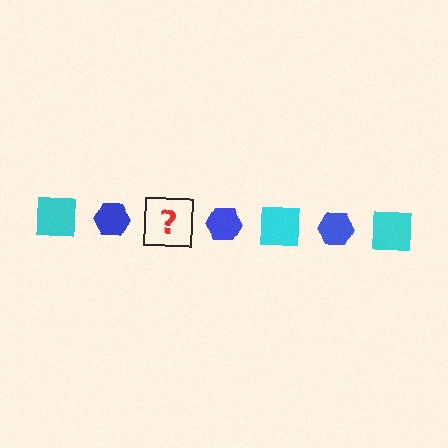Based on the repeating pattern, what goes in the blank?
The blank should be a cyan square.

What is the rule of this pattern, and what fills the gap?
The rule is that the pattern alternates between cyan square and blue hexagon. The gap should be filled with a cyan square.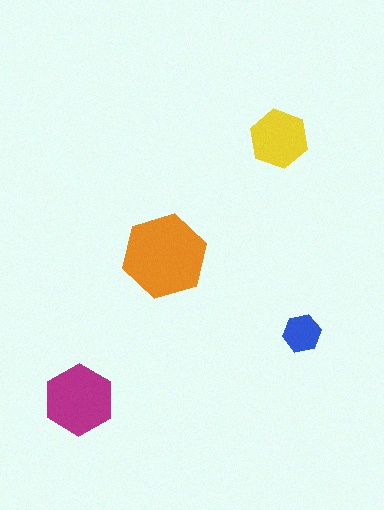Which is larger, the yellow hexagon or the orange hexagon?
The orange one.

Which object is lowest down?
The magenta hexagon is bottommost.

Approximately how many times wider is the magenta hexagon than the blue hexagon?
About 2 times wider.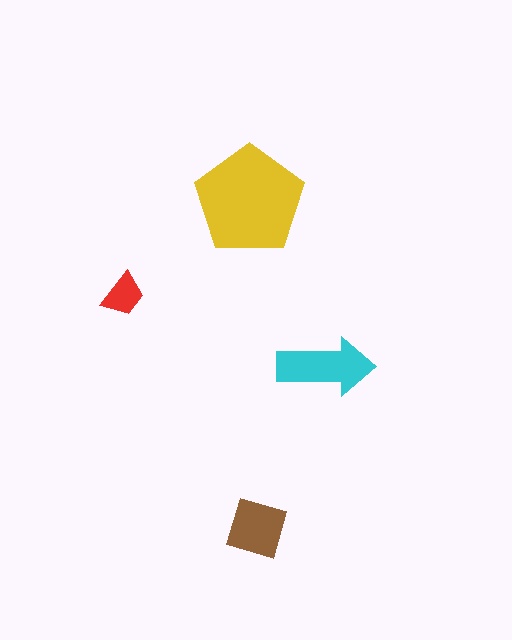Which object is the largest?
The yellow pentagon.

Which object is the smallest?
The red trapezoid.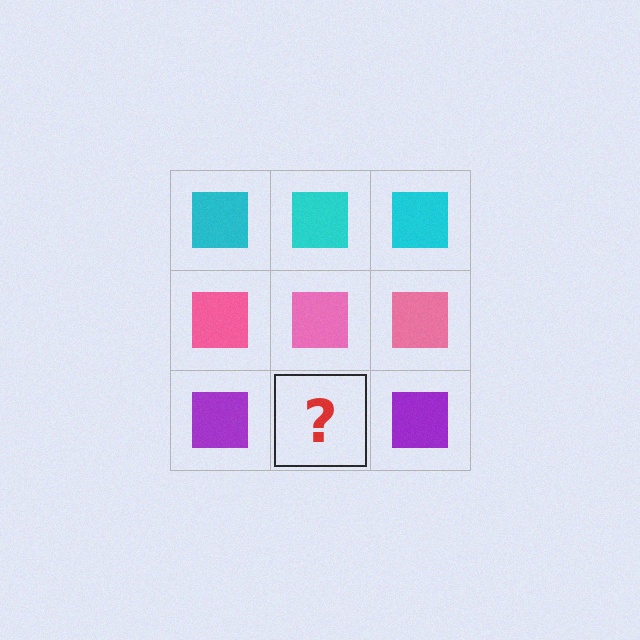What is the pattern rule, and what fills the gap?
The rule is that each row has a consistent color. The gap should be filled with a purple square.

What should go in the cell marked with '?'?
The missing cell should contain a purple square.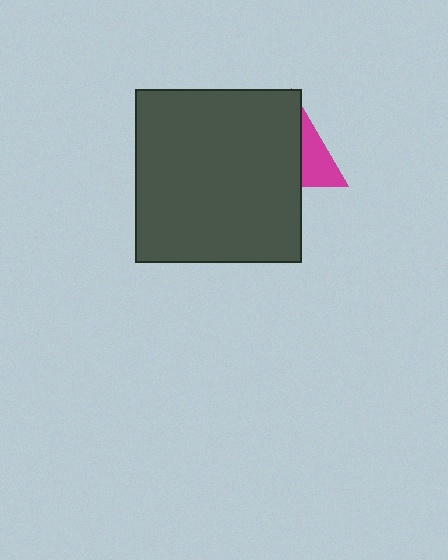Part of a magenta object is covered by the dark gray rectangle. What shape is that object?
It is a triangle.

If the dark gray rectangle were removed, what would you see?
You would see the complete magenta triangle.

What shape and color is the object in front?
The object in front is a dark gray rectangle.